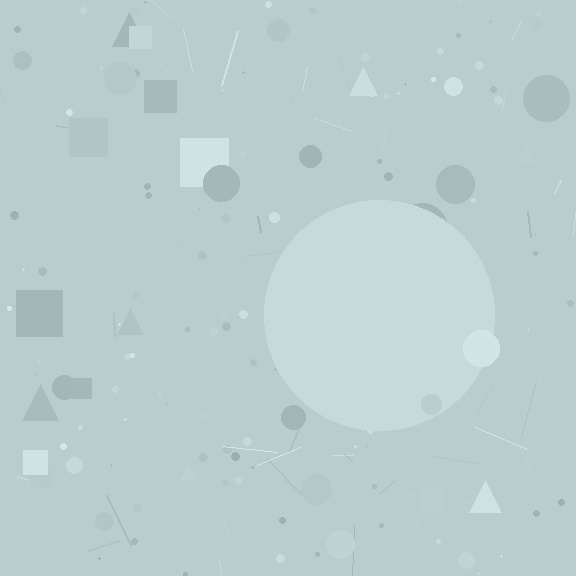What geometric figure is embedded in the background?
A circle is embedded in the background.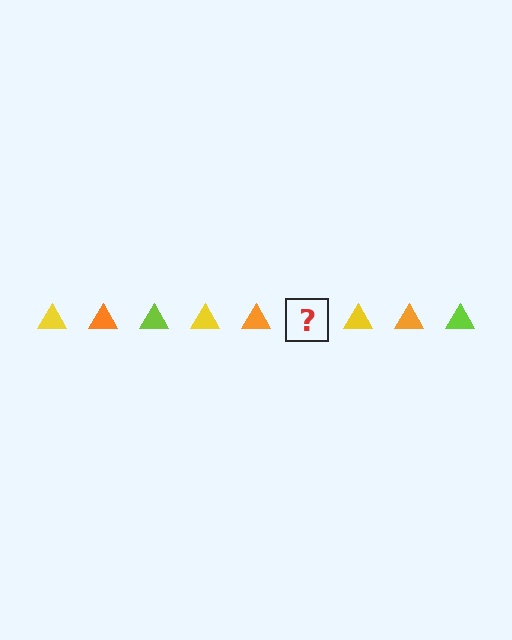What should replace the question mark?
The question mark should be replaced with a lime triangle.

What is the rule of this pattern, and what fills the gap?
The rule is that the pattern cycles through yellow, orange, lime triangles. The gap should be filled with a lime triangle.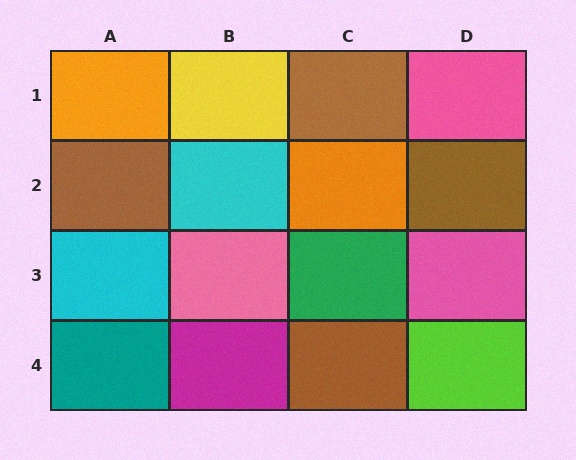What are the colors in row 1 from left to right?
Orange, yellow, brown, pink.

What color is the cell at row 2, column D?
Brown.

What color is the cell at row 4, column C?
Brown.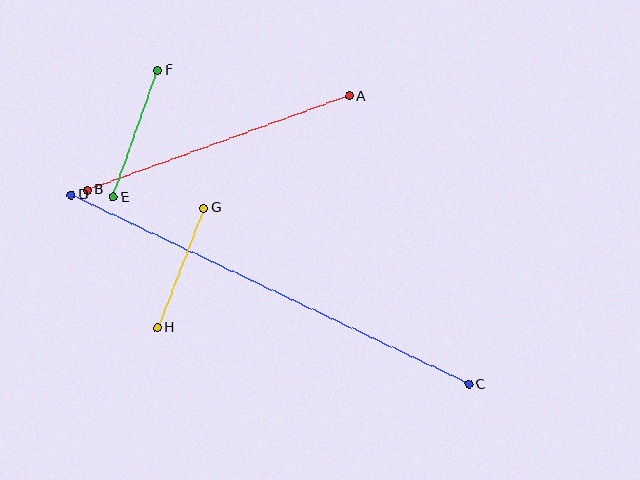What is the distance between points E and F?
The distance is approximately 134 pixels.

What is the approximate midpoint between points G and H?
The midpoint is at approximately (181, 268) pixels.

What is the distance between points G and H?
The distance is approximately 128 pixels.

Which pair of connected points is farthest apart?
Points C and D are farthest apart.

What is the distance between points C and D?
The distance is approximately 440 pixels.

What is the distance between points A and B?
The distance is approximately 278 pixels.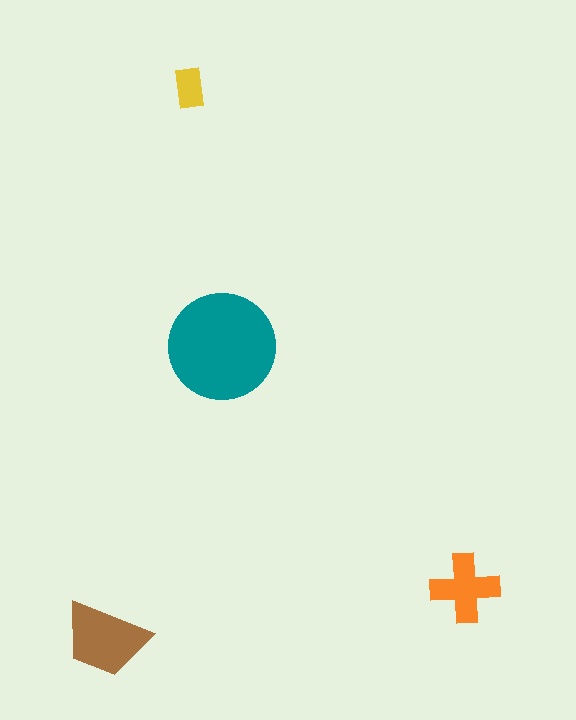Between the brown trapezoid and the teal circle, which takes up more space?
The teal circle.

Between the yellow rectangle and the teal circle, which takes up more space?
The teal circle.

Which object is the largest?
The teal circle.